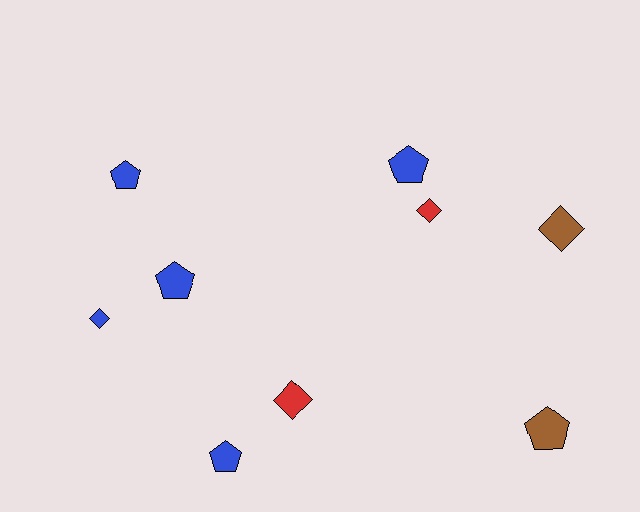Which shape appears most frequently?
Pentagon, with 5 objects.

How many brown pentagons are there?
There is 1 brown pentagon.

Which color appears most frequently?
Blue, with 5 objects.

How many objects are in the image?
There are 9 objects.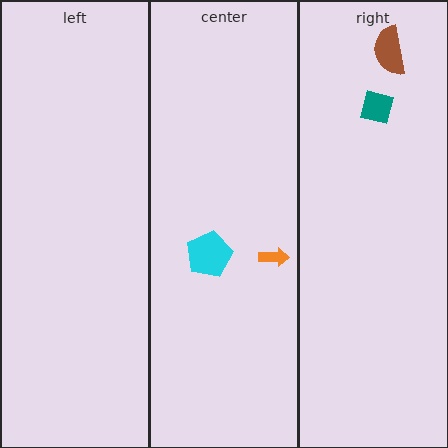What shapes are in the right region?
The brown semicircle, the teal square.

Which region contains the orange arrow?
The center region.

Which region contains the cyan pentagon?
The center region.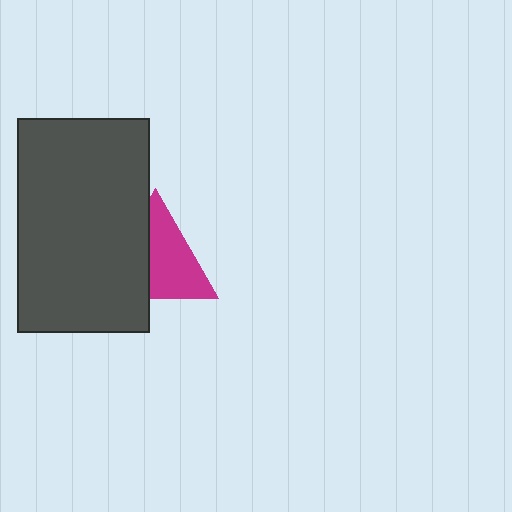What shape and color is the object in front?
The object in front is a dark gray rectangle.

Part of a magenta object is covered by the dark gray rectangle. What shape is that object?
It is a triangle.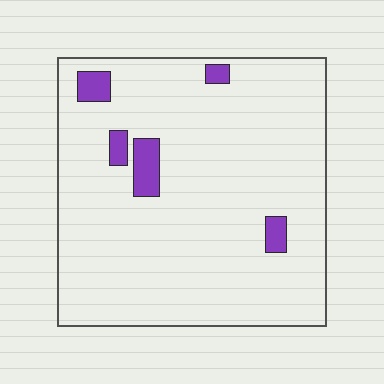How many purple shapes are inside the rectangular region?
5.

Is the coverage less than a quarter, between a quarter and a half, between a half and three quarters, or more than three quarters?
Less than a quarter.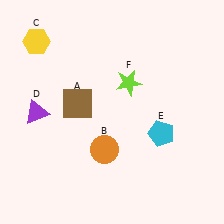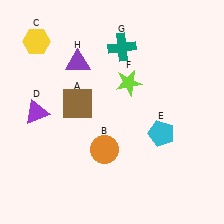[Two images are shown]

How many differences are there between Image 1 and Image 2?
There are 2 differences between the two images.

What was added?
A teal cross (G), a purple triangle (H) were added in Image 2.